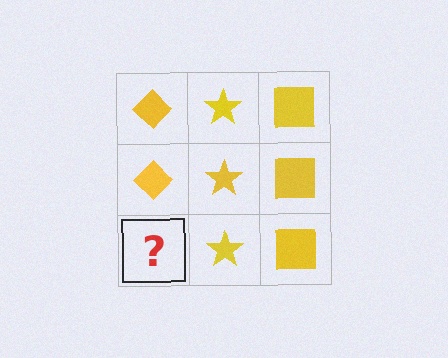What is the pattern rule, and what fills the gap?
The rule is that each column has a consistent shape. The gap should be filled with a yellow diamond.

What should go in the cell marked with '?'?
The missing cell should contain a yellow diamond.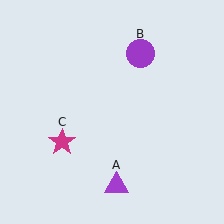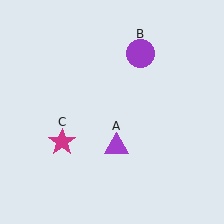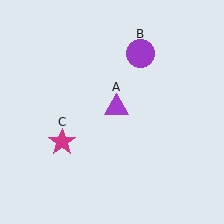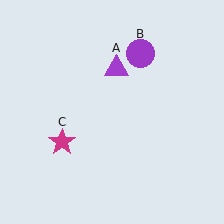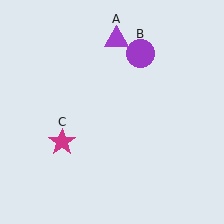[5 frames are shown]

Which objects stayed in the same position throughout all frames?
Purple circle (object B) and magenta star (object C) remained stationary.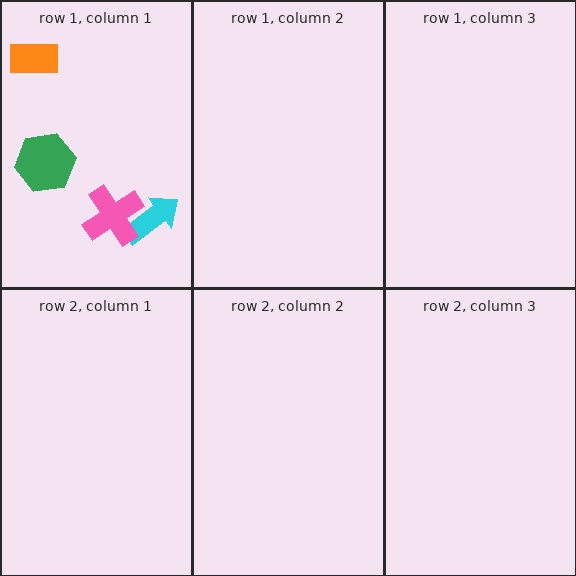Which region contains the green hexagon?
The row 1, column 1 region.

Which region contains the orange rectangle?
The row 1, column 1 region.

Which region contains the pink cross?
The row 1, column 1 region.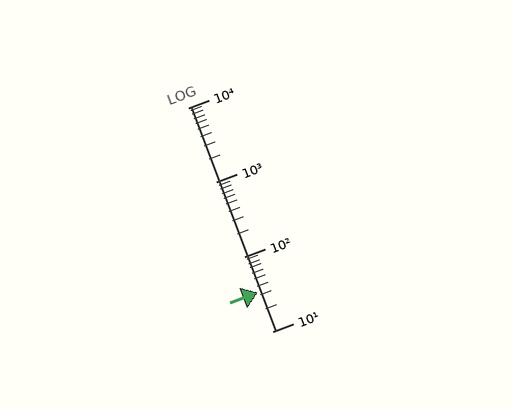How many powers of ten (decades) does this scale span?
The scale spans 3 decades, from 10 to 10000.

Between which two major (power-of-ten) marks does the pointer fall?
The pointer is between 10 and 100.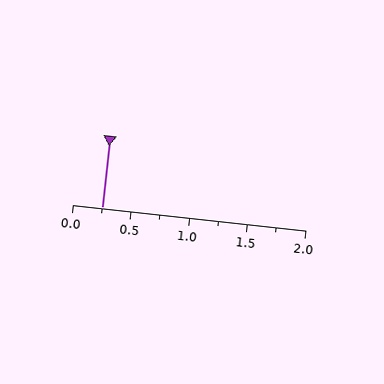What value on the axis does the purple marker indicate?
The marker indicates approximately 0.25.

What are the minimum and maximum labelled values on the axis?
The axis runs from 0.0 to 2.0.